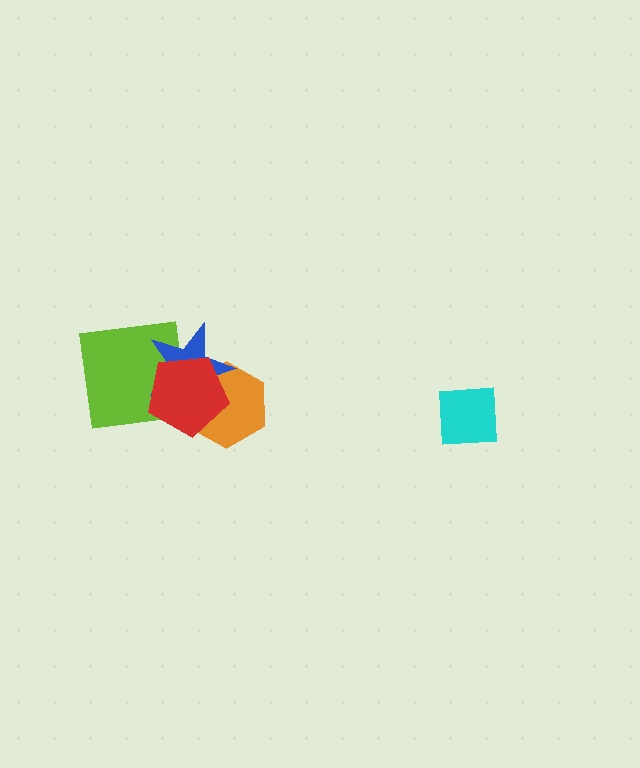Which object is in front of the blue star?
The red pentagon is in front of the blue star.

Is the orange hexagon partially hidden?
Yes, it is partially covered by another shape.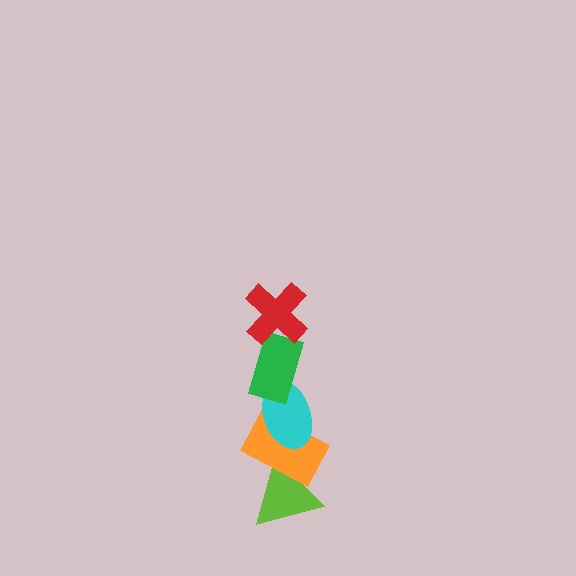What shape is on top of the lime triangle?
The orange rectangle is on top of the lime triangle.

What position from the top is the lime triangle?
The lime triangle is 5th from the top.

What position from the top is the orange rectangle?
The orange rectangle is 4th from the top.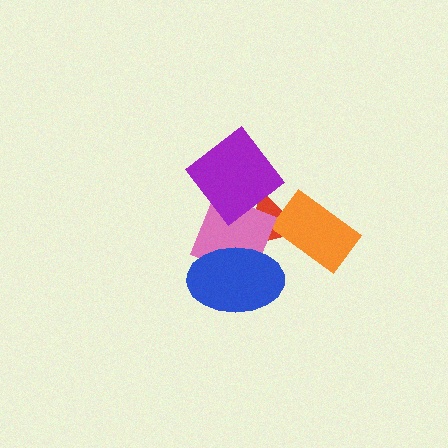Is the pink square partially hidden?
Yes, it is partially covered by another shape.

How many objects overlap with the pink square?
3 objects overlap with the pink square.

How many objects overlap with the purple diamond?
2 objects overlap with the purple diamond.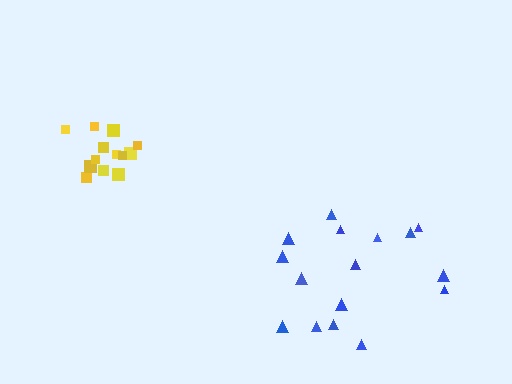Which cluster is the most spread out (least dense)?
Blue.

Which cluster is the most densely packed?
Yellow.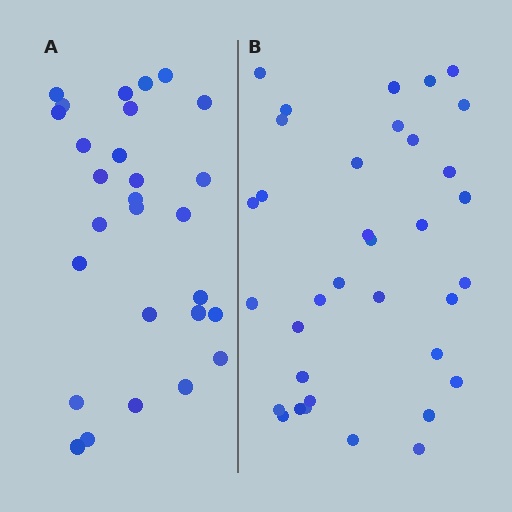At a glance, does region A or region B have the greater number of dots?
Region B (the right region) has more dots.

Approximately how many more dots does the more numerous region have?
Region B has roughly 8 or so more dots than region A.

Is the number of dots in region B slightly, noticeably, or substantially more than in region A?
Region B has noticeably more, but not dramatically so. The ratio is roughly 1.2 to 1.